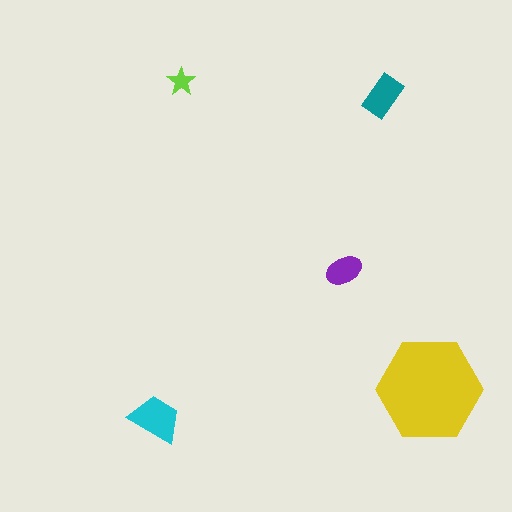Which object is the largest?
The yellow hexagon.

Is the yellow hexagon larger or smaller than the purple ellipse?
Larger.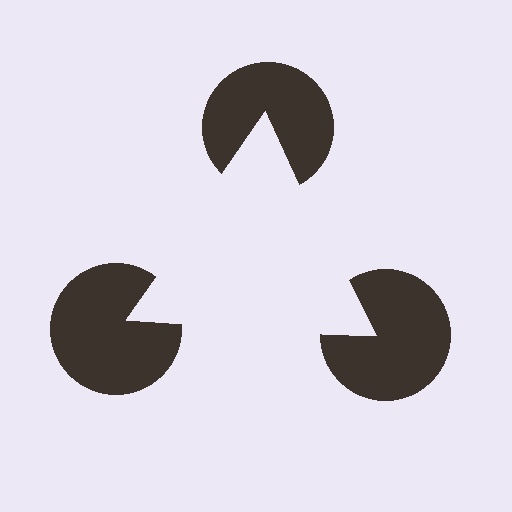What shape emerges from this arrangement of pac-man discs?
An illusory triangle — its edges are inferred from the aligned wedge cuts in the pac-man discs, not physically drawn.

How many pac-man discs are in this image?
There are 3 — one at each vertex of the illusory triangle.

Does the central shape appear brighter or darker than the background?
It typically appears slightly brighter than the background, even though no actual brightness change is drawn.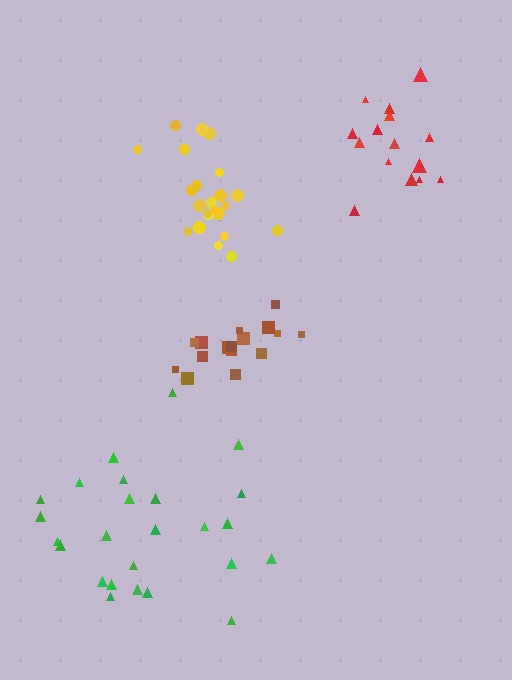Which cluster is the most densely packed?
Brown.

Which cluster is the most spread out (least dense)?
Green.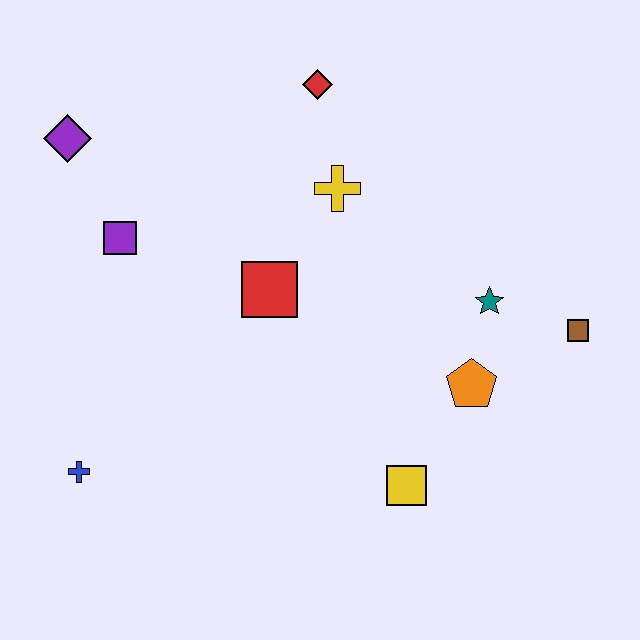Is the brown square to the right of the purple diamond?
Yes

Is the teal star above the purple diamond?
No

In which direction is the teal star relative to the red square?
The teal star is to the right of the red square.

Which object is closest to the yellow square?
The orange pentagon is closest to the yellow square.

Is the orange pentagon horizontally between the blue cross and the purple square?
No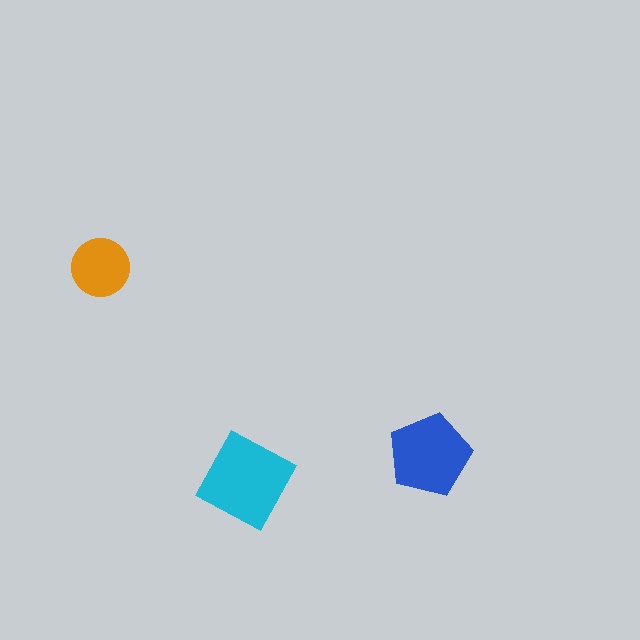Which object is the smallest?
The orange circle.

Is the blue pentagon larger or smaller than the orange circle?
Larger.